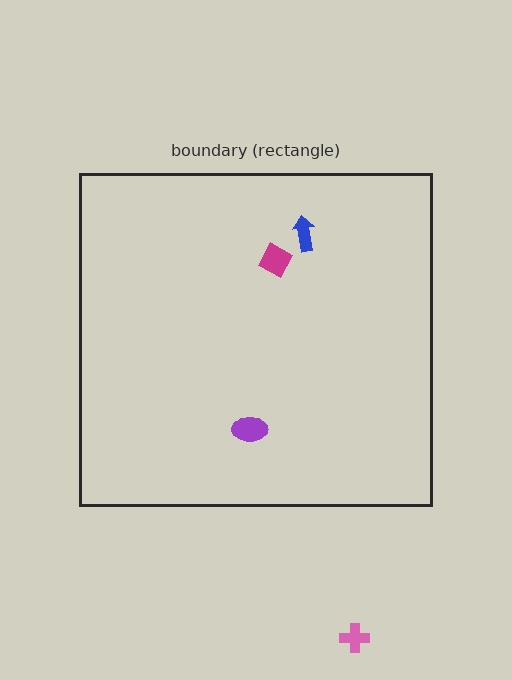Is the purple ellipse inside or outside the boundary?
Inside.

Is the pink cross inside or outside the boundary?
Outside.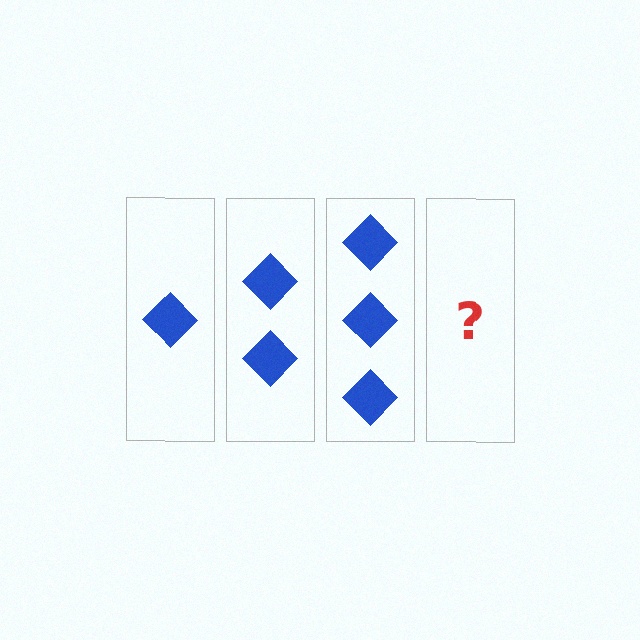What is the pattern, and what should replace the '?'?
The pattern is that each step adds one more diamond. The '?' should be 4 diamonds.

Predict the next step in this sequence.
The next step is 4 diamonds.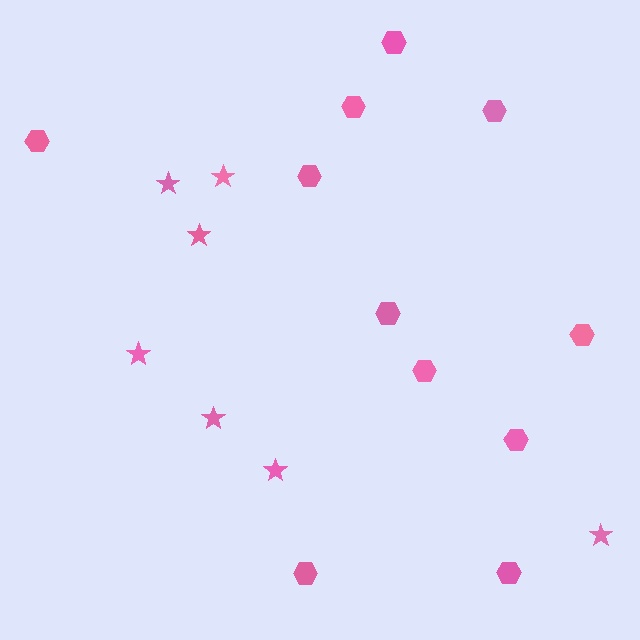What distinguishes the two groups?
There are 2 groups: one group of stars (7) and one group of hexagons (11).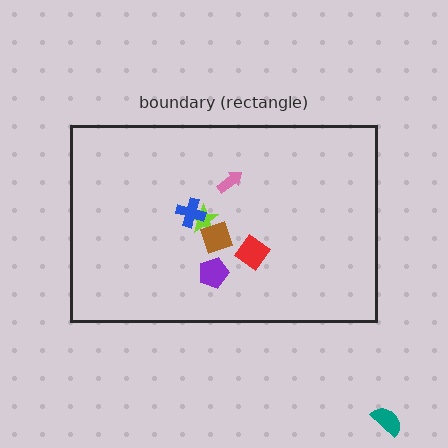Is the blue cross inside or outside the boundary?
Inside.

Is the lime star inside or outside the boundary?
Inside.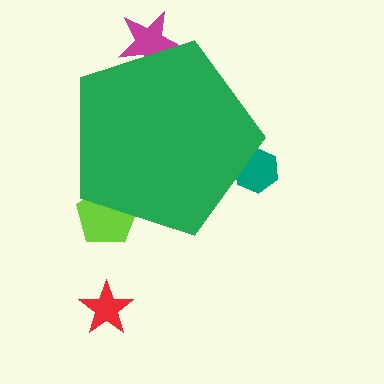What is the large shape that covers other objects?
A green pentagon.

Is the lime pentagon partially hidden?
Yes, the lime pentagon is partially hidden behind the green pentagon.